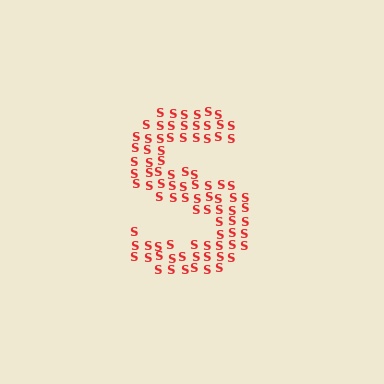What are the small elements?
The small elements are letter S's.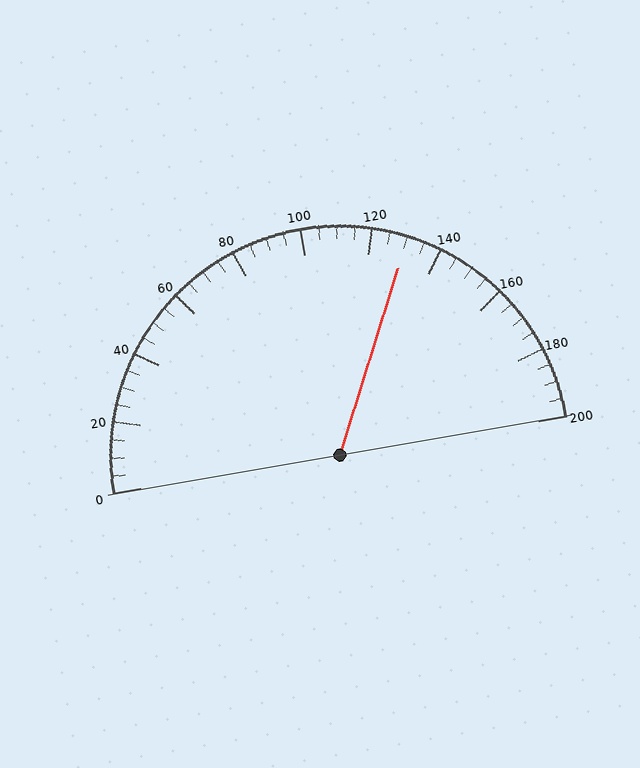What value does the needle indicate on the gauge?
The needle indicates approximately 130.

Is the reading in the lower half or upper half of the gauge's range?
The reading is in the upper half of the range (0 to 200).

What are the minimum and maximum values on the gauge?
The gauge ranges from 0 to 200.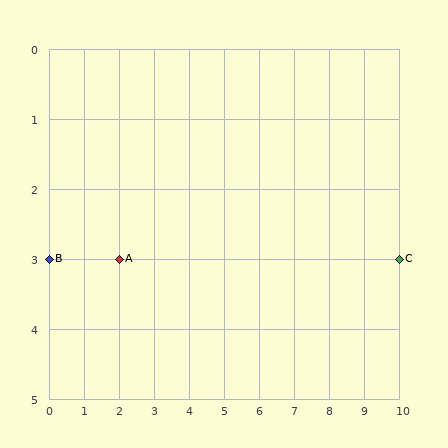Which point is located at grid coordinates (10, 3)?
Point C is at (10, 3).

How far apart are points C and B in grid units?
Points C and B are 10 columns apart.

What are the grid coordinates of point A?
Point A is at grid coordinates (2, 3).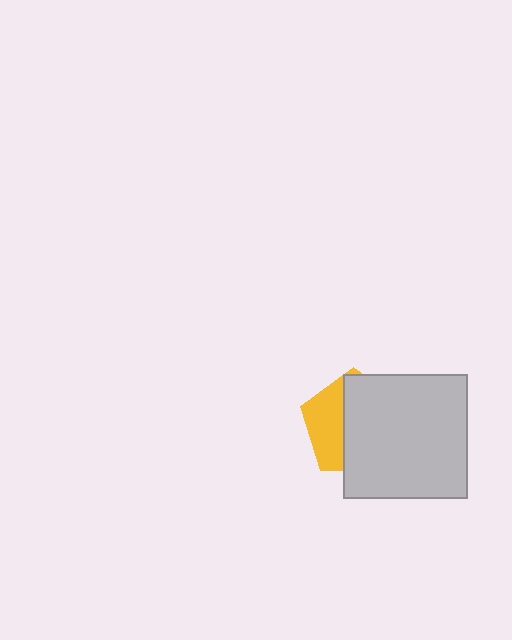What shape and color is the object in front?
The object in front is a light gray square.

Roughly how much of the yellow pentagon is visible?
A small part of it is visible (roughly 37%).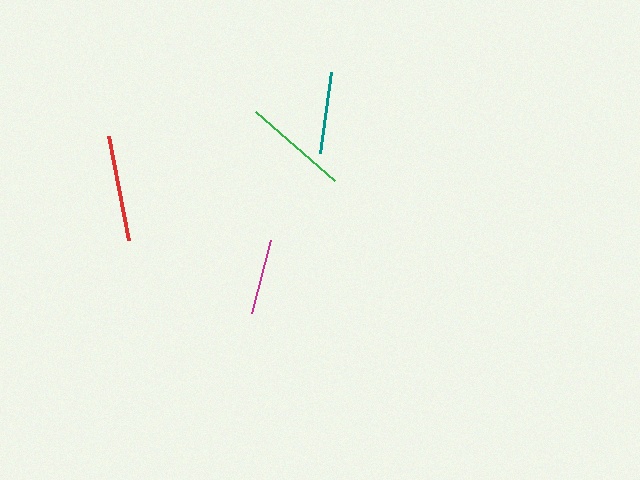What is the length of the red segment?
The red segment is approximately 105 pixels long.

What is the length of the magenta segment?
The magenta segment is approximately 76 pixels long.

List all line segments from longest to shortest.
From longest to shortest: red, green, teal, magenta.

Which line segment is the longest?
The red line is the longest at approximately 105 pixels.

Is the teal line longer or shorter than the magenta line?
The teal line is longer than the magenta line.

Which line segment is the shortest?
The magenta line is the shortest at approximately 76 pixels.